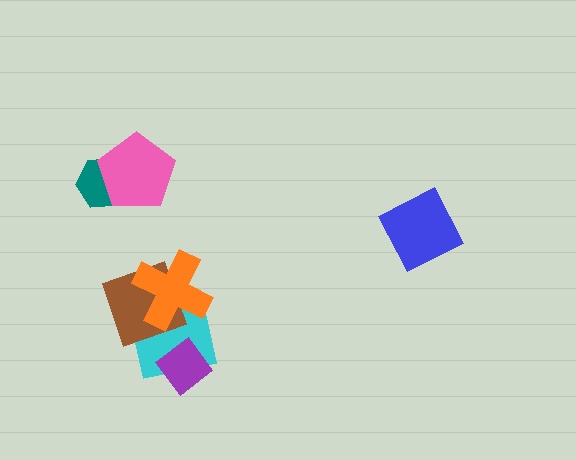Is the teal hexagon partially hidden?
Yes, it is partially covered by another shape.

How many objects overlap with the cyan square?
3 objects overlap with the cyan square.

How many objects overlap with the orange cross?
2 objects overlap with the orange cross.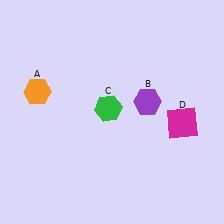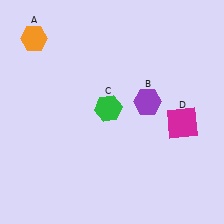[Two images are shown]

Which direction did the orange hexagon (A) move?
The orange hexagon (A) moved up.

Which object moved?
The orange hexagon (A) moved up.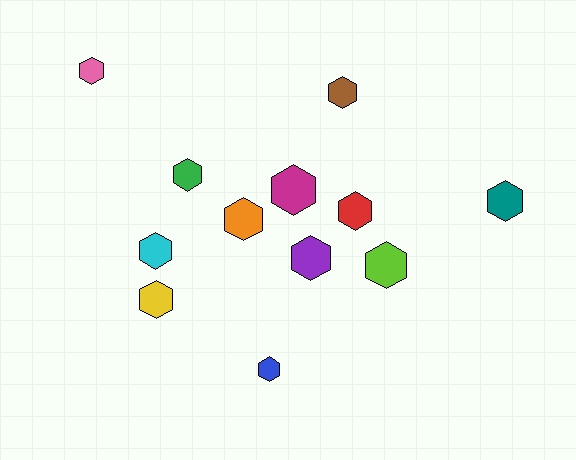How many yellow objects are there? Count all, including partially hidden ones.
There is 1 yellow object.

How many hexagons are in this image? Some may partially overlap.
There are 12 hexagons.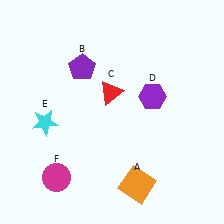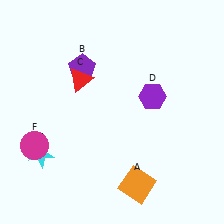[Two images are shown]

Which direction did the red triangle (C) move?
The red triangle (C) moved left.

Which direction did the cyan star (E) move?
The cyan star (E) moved down.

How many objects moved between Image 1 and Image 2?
3 objects moved between the two images.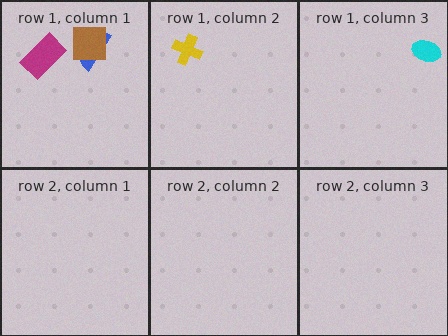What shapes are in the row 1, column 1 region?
The blue semicircle, the magenta rectangle, the brown square.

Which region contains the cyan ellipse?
The row 1, column 3 region.